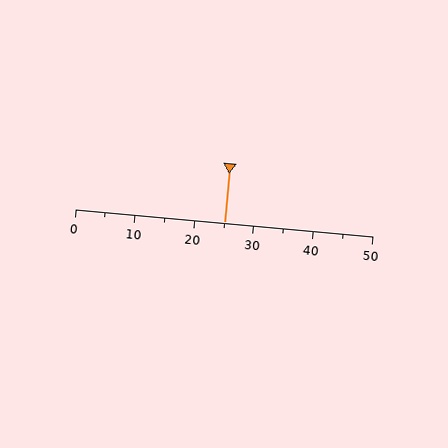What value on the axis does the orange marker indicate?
The marker indicates approximately 25.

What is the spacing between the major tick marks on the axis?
The major ticks are spaced 10 apart.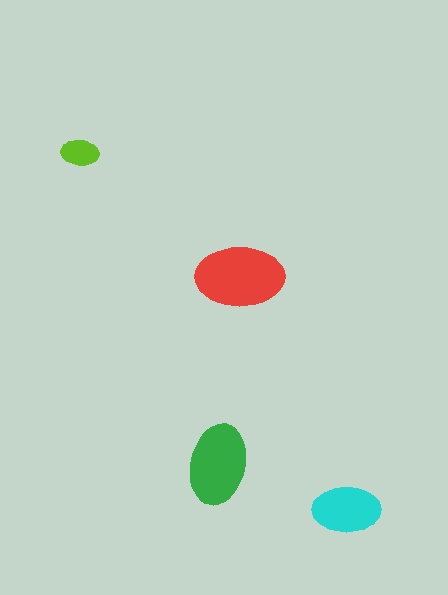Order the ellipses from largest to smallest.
the red one, the green one, the cyan one, the lime one.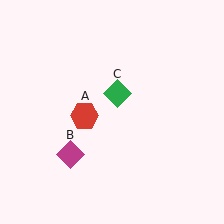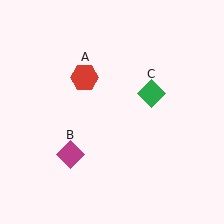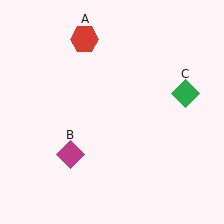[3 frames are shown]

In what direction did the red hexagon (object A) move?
The red hexagon (object A) moved up.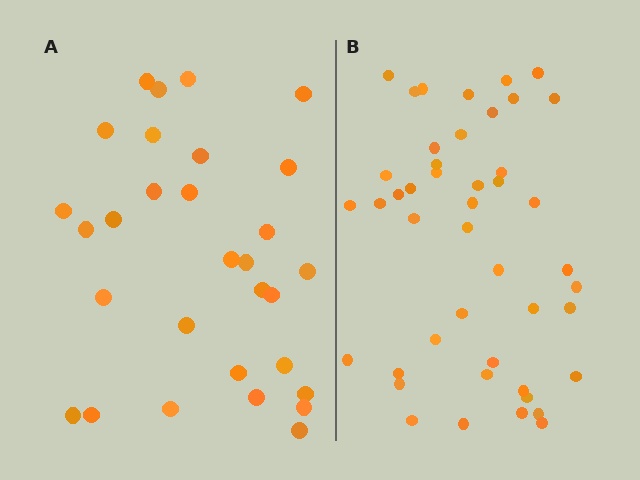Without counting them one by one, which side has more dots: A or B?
Region B (the right region) has more dots.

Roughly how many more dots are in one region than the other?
Region B has approximately 15 more dots than region A.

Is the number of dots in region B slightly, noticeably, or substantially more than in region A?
Region B has substantially more. The ratio is roughly 1.5 to 1.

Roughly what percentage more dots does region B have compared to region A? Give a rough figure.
About 50% more.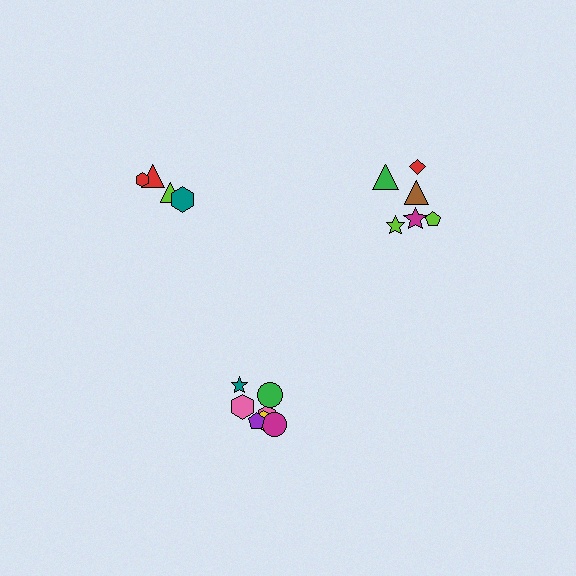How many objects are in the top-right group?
There are 6 objects.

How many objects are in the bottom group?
There are 7 objects.